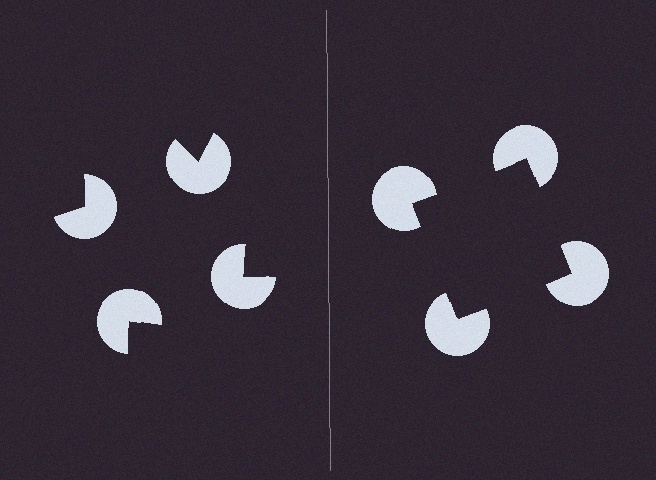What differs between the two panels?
The pac-man discs are positioned identically on both sides; only the wedge orientations differ. On the right they align to a square; on the left they are misaligned.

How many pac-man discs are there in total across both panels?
8 — 4 on each side.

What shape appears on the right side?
An illusory square.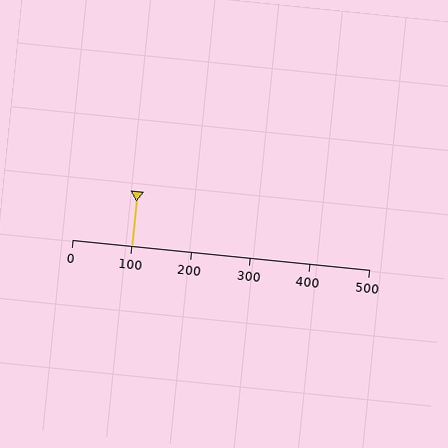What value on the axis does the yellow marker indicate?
The marker indicates approximately 100.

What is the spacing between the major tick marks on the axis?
The major ticks are spaced 100 apart.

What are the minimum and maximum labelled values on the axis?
The axis runs from 0 to 500.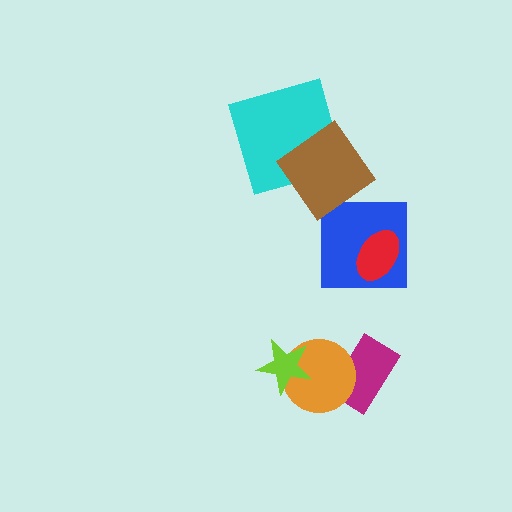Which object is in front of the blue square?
The red ellipse is in front of the blue square.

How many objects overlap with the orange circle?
2 objects overlap with the orange circle.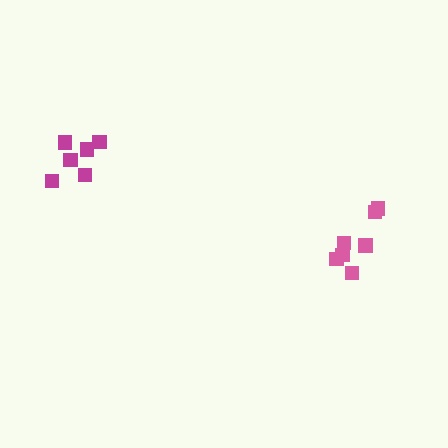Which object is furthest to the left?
The magenta cluster is leftmost.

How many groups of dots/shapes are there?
There are 2 groups.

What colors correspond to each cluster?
The clusters are colored: magenta, pink.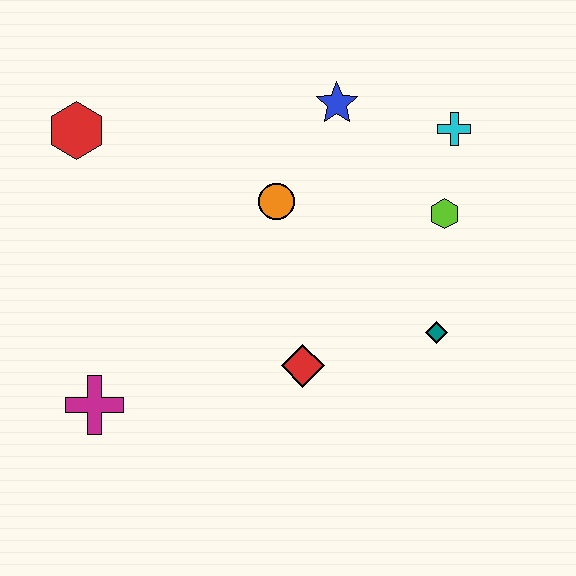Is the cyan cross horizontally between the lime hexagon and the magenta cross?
No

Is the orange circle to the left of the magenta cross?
No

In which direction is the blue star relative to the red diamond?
The blue star is above the red diamond.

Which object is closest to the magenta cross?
The red diamond is closest to the magenta cross.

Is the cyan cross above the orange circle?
Yes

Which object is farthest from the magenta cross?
The cyan cross is farthest from the magenta cross.